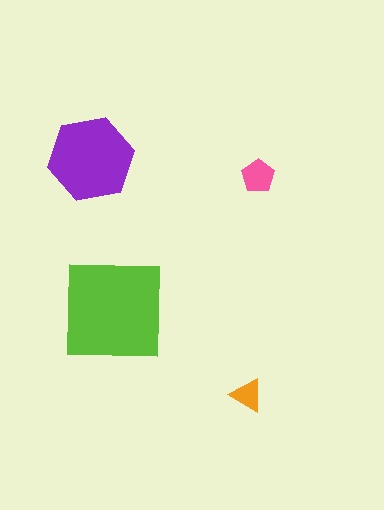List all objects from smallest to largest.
The orange triangle, the pink pentagon, the purple hexagon, the lime square.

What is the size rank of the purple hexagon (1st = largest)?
2nd.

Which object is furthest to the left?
The purple hexagon is leftmost.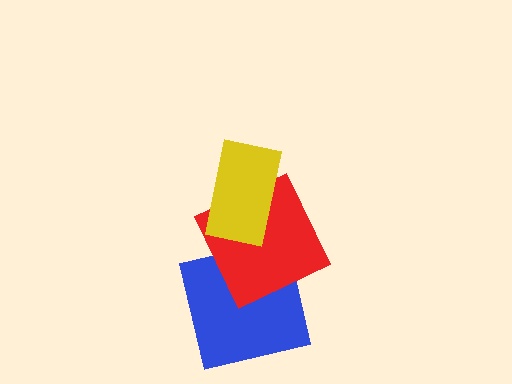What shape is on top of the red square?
The yellow rectangle is on top of the red square.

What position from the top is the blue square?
The blue square is 3rd from the top.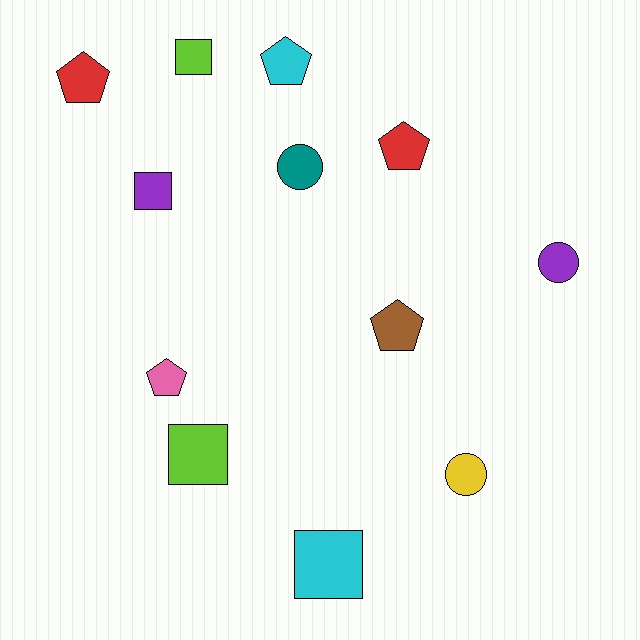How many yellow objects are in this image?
There is 1 yellow object.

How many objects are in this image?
There are 12 objects.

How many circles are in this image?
There are 3 circles.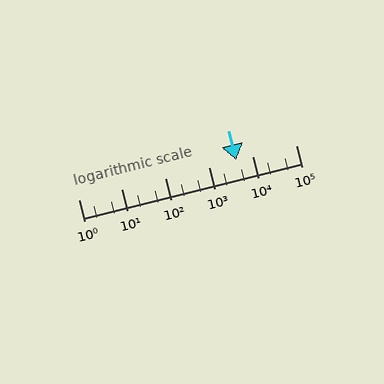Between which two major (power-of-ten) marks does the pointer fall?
The pointer is between 1000 and 10000.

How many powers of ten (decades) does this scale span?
The scale spans 5 decades, from 1 to 100000.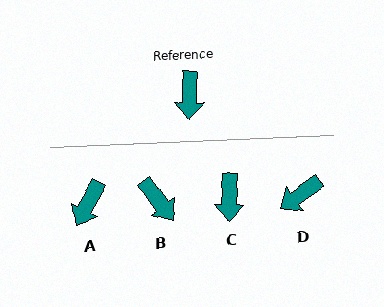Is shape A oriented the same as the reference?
No, it is off by about 27 degrees.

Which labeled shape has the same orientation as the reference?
C.